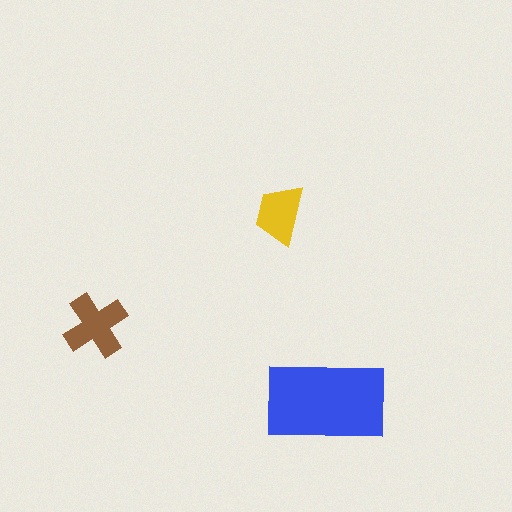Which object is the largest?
The blue rectangle.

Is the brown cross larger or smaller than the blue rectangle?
Smaller.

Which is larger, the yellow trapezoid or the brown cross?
The brown cross.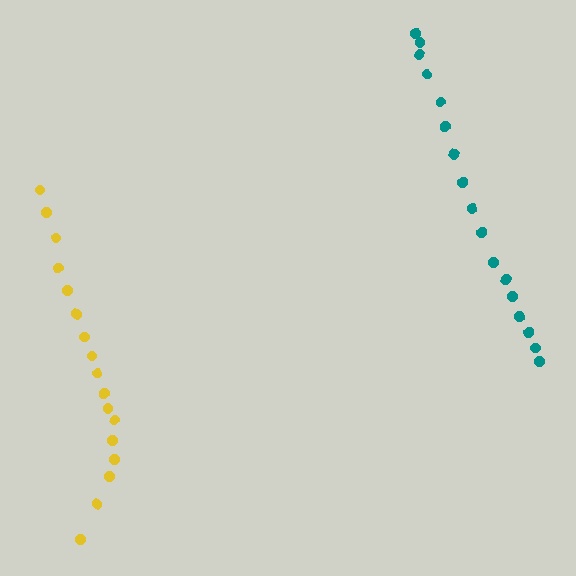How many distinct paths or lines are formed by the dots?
There are 2 distinct paths.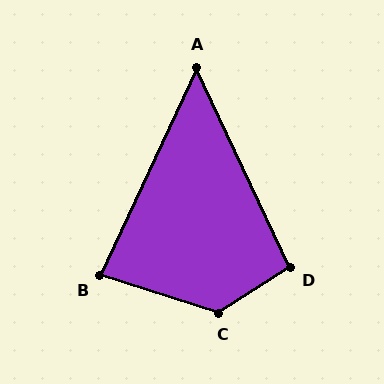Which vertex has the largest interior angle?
C, at approximately 130 degrees.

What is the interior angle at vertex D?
Approximately 97 degrees (obtuse).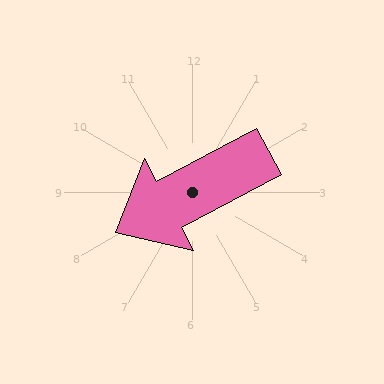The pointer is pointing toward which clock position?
Roughly 8 o'clock.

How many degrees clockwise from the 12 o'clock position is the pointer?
Approximately 242 degrees.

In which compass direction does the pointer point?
Southwest.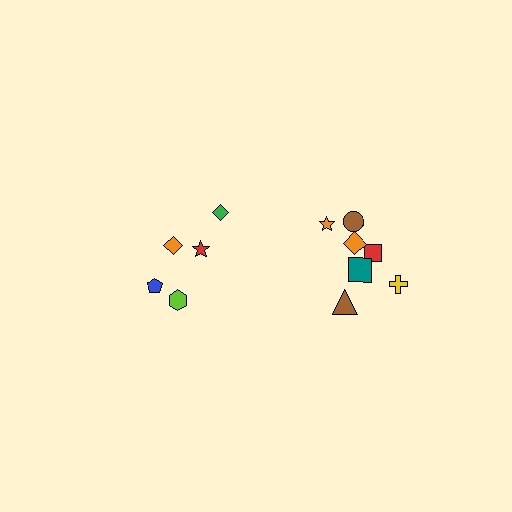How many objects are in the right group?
There are 7 objects.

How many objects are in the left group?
There are 5 objects.